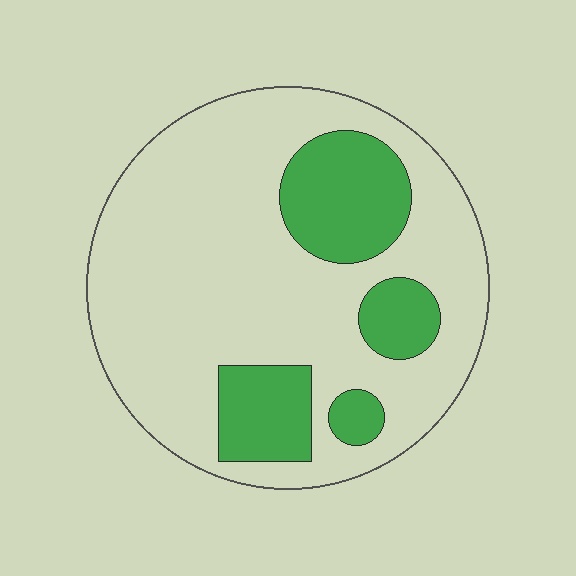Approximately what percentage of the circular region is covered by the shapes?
Approximately 25%.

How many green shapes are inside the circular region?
4.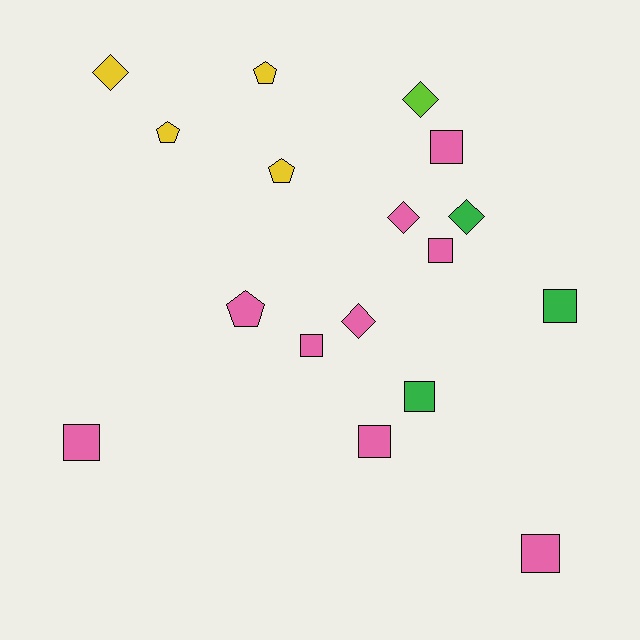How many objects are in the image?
There are 17 objects.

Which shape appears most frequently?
Square, with 8 objects.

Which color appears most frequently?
Pink, with 9 objects.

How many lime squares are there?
There are no lime squares.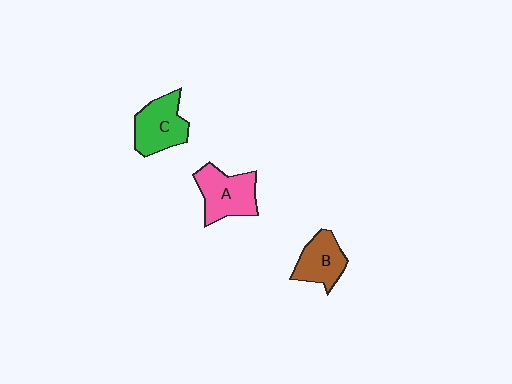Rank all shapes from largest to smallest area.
From largest to smallest: A (pink), C (green), B (brown).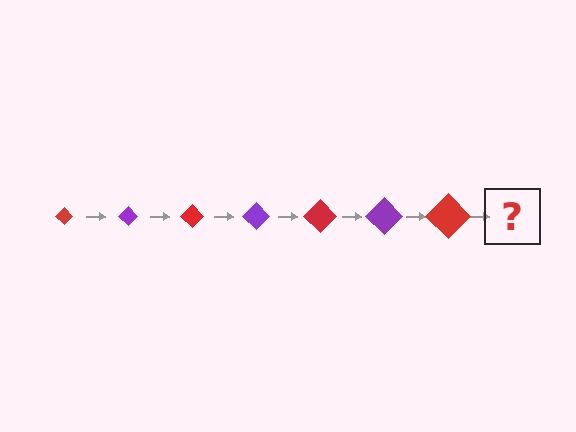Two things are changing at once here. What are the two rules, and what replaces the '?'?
The two rules are that the diamond grows larger each step and the color cycles through red and purple. The '?' should be a purple diamond, larger than the previous one.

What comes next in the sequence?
The next element should be a purple diamond, larger than the previous one.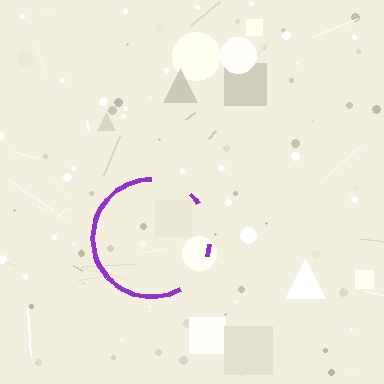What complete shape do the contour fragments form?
The contour fragments form a circle.